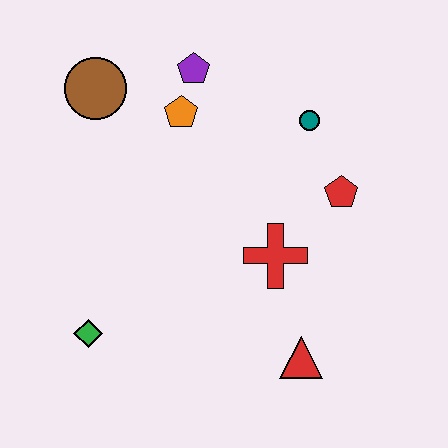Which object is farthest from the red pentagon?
The green diamond is farthest from the red pentagon.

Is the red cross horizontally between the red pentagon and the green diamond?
Yes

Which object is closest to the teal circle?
The red pentagon is closest to the teal circle.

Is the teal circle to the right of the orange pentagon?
Yes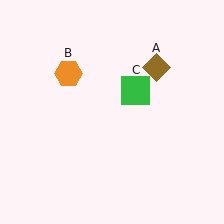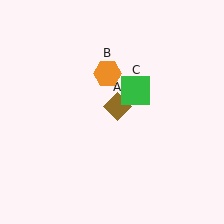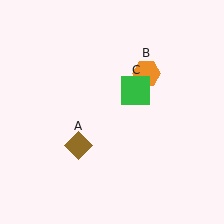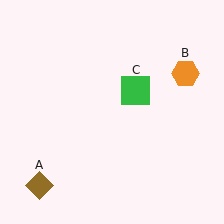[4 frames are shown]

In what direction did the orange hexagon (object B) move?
The orange hexagon (object B) moved right.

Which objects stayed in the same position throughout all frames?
Green square (object C) remained stationary.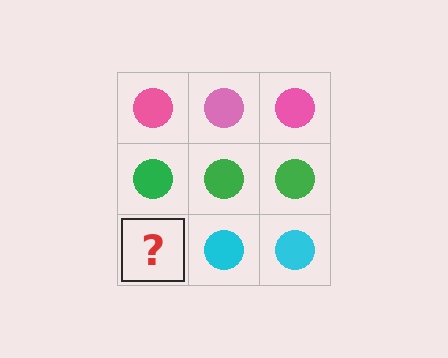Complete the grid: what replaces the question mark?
The question mark should be replaced with a cyan circle.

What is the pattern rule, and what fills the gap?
The rule is that each row has a consistent color. The gap should be filled with a cyan circle.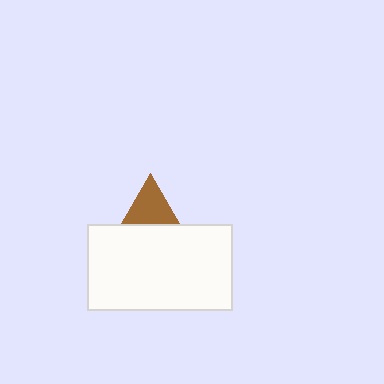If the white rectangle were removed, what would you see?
You would see the complete brown triangle.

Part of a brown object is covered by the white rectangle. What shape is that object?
It is a triangle.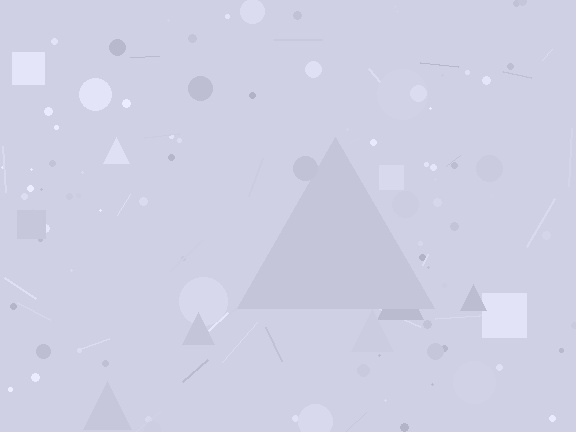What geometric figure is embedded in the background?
A triangle is embedded in the background.